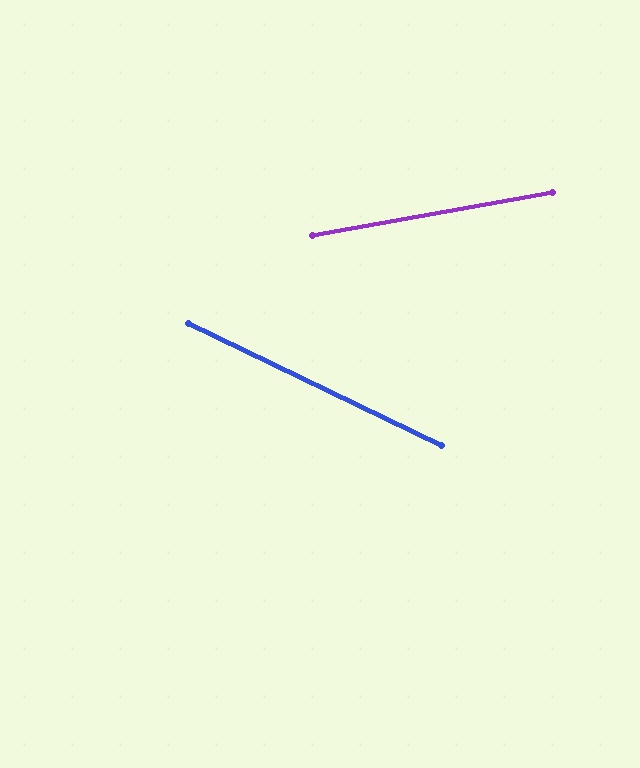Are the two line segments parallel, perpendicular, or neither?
Neither parallel nor perpendicular — they differ by about 36°.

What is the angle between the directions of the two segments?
Approximately 36 degrees.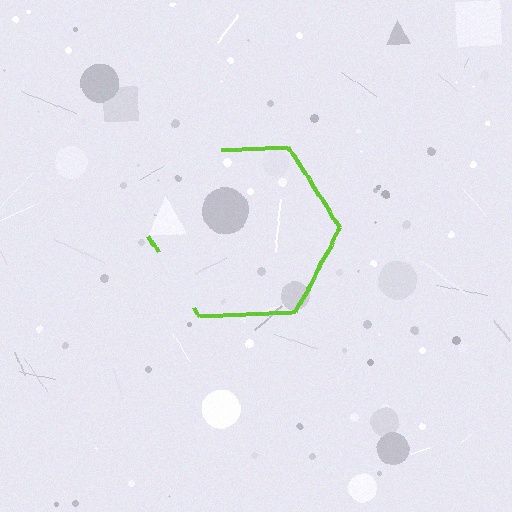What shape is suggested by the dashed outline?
The dashed outline suggests a hexagon.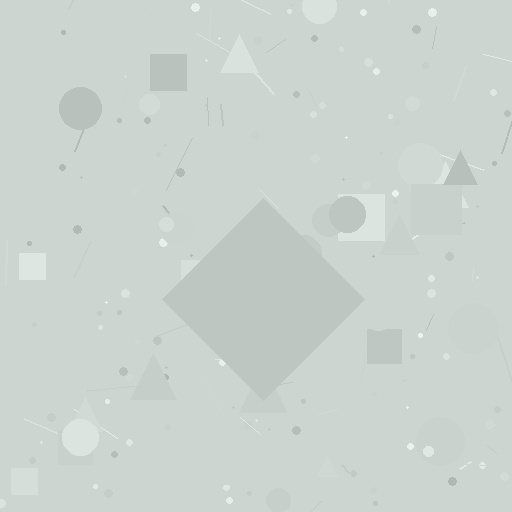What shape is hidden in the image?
A diamond is hidden in the image.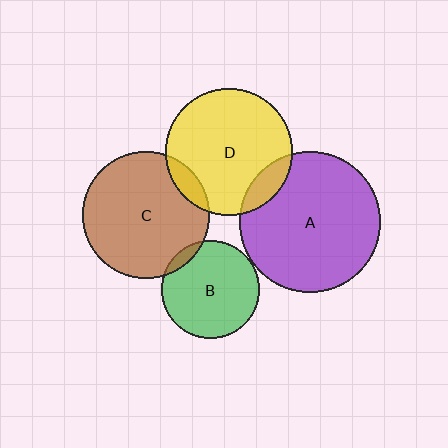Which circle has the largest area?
Circle A (purple).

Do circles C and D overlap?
Yes.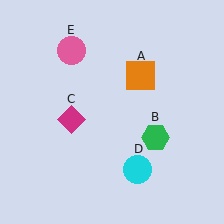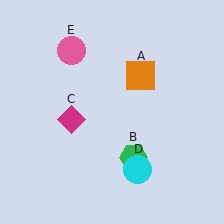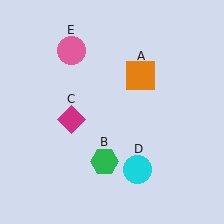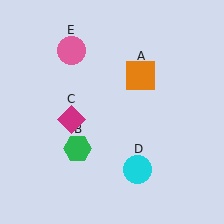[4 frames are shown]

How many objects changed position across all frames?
1 object changed position: green hexagon (object B).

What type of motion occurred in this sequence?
The green hexagon (object B) rotated clockwise around the center of the scene.